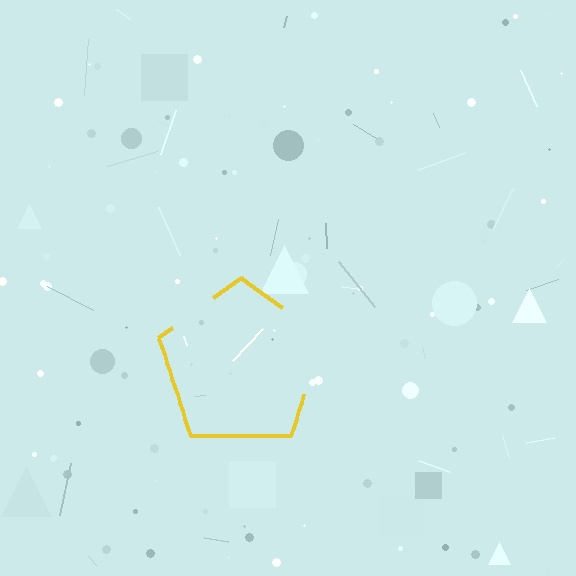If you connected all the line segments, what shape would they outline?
They would outline a pentagon.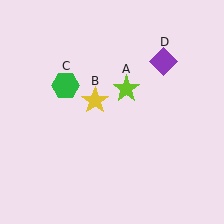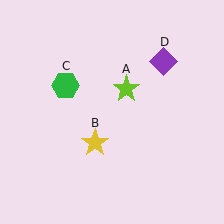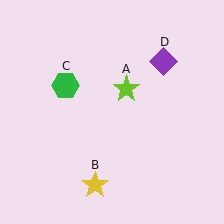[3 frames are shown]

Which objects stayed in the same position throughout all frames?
Lime star (object A) and green hexagon (object C) and purple diamond (object D) remained stationary.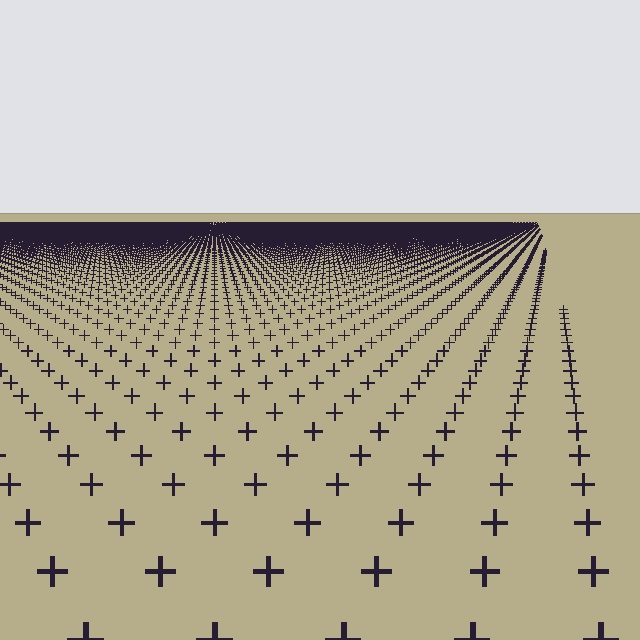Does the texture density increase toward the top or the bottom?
Density increases toward the top.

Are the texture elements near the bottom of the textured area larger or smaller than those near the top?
Larger. Near the bottom, elements are closer to the viewer and appear at a bigger on-screen size.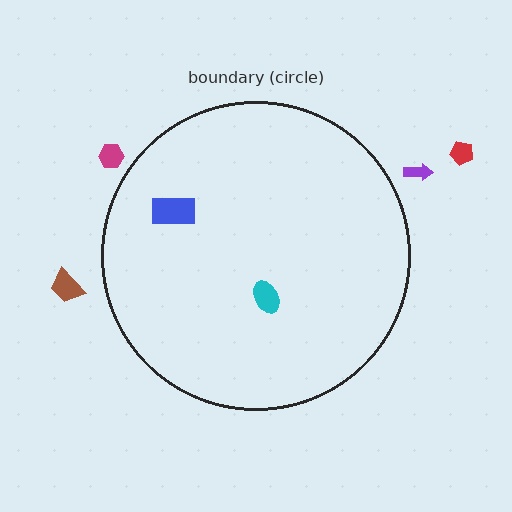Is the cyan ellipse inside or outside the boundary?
Inside.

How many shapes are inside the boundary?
2 inside, 4 outside.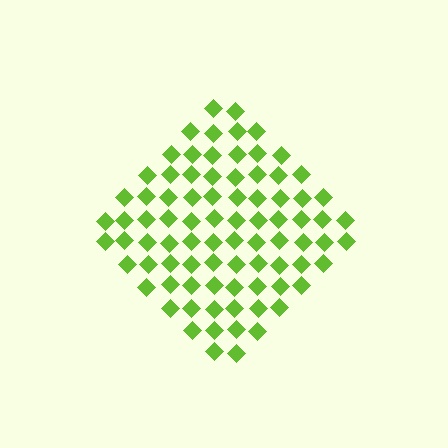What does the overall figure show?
The overall figure shows a diamond.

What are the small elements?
The small elements are diamonds.